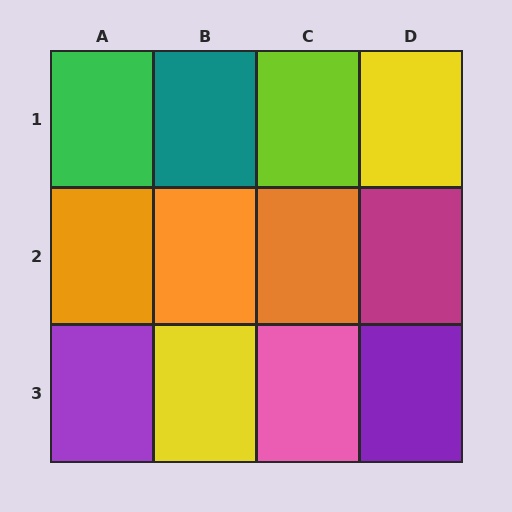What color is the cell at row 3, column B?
Yellow.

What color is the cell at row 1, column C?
Lime.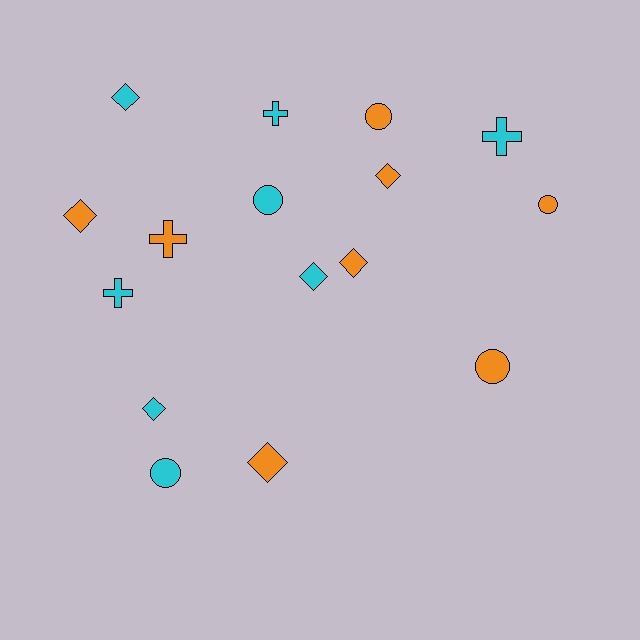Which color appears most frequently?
Cyan, with 8 objects.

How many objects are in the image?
There are 16 objects.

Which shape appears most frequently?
Diamond, with 7 objects.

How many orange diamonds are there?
There are 4 orange diamonds.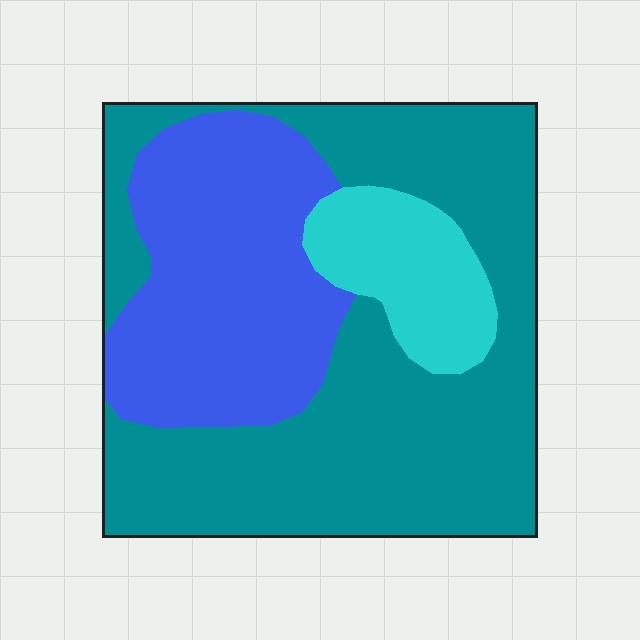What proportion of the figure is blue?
Blue takes up about one third (1/3) of the figure.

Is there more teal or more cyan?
Teal.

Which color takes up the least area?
Cyan, at roughly 10%.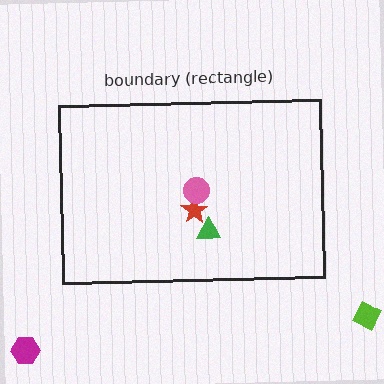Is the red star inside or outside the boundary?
Inside.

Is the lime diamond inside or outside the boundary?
Outside.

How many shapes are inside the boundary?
3 inside, 2 outside.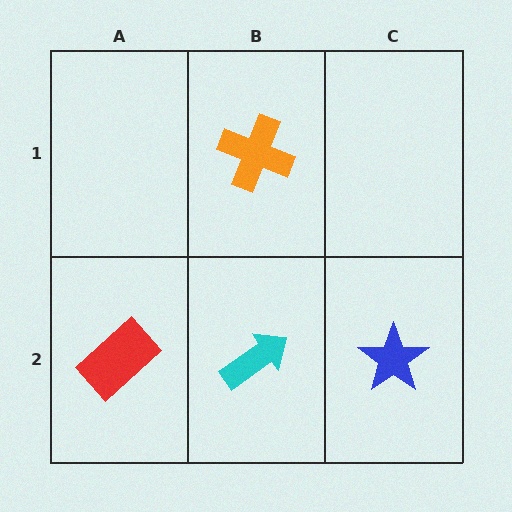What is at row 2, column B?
A cyan arrow.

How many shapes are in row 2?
3 shapes.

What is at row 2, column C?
A blue star.